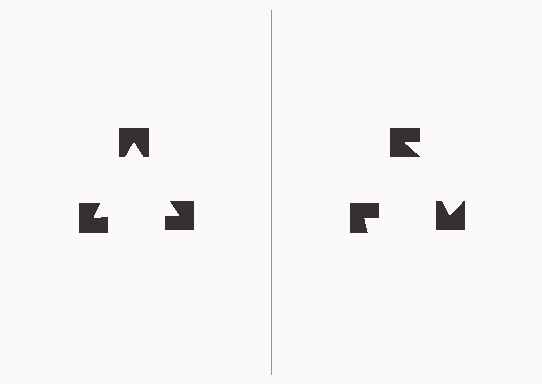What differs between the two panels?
The notched squares are positioned identically on both sides; only the wedge orientations differ. On the left they align to a triangle; on the right they are misaligned.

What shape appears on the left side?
An illusory triangle.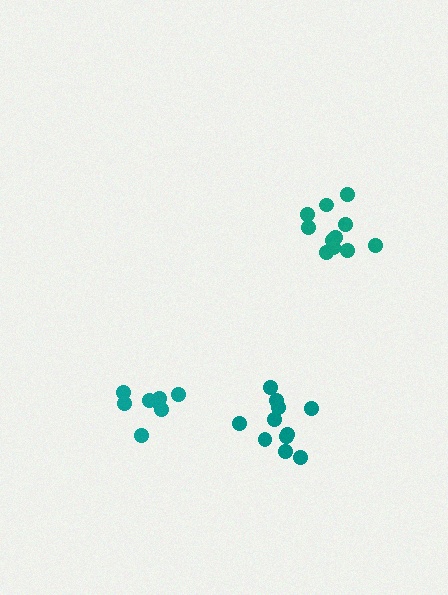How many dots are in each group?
Group 1: 8 dots, Group 2: 11 dots, Group 3: 11 dots (30 total).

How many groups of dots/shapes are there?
There are 3 groups.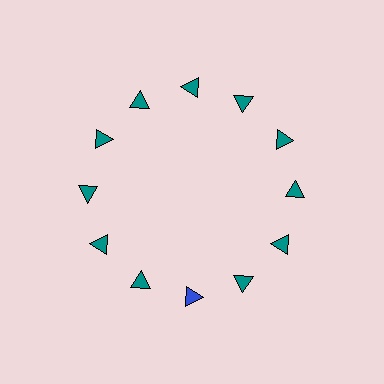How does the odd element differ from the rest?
It has a different color: blue instead of teal.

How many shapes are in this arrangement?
There are 12 shapes arranged in a ring pattern.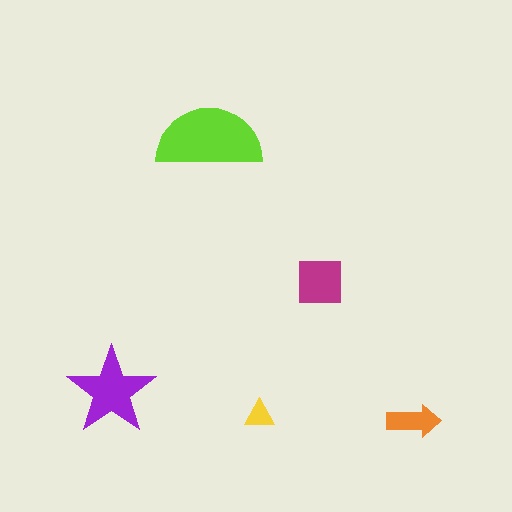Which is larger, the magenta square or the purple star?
The purple star.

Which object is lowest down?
The orange arrow is bottommost.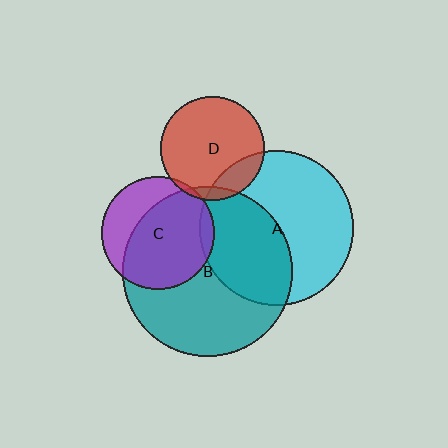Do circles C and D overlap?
Yes.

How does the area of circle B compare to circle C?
Approximately 2.3 times.